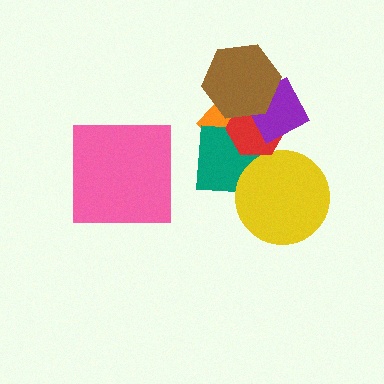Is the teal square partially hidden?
Yes, it is partially covered by another shape.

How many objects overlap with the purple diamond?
4 objects overlap with the purple diamond.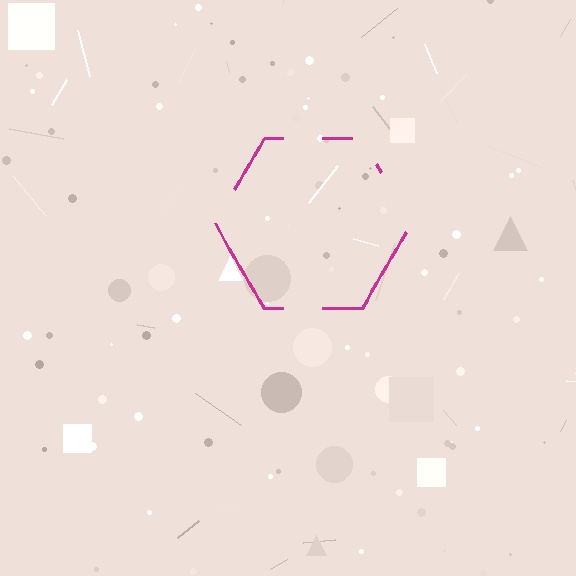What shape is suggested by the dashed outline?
The dashed outline suggests a hexagon.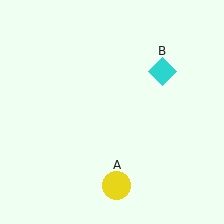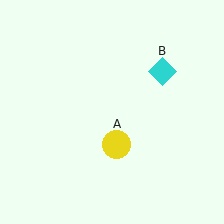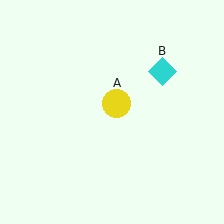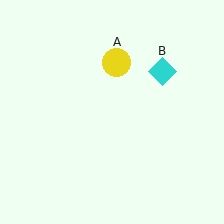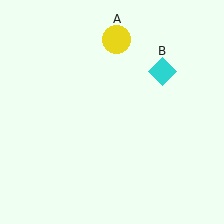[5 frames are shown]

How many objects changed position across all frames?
1 object changed position: yellow circle (object A).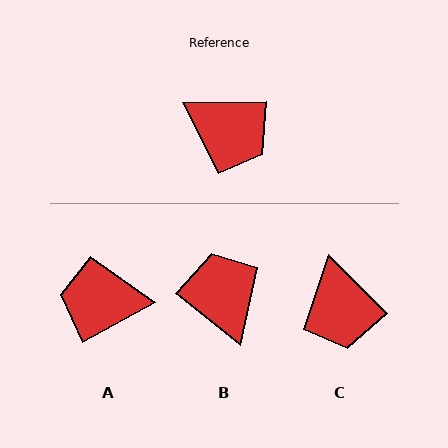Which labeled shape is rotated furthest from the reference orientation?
A, about 152 degrees away.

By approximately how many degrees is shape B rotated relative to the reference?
Approximately 141 degrees counter-clockwise.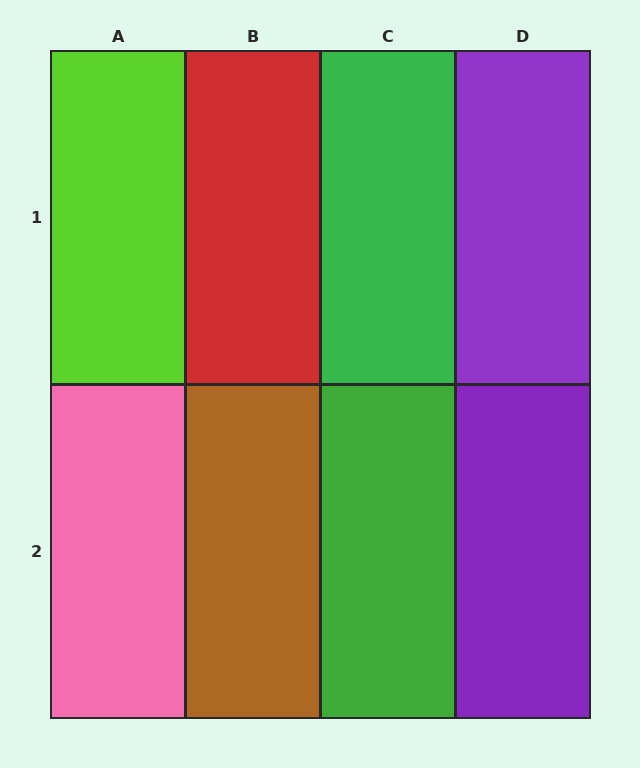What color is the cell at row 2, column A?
Pink.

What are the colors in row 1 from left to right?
Lime, red, green, purple.